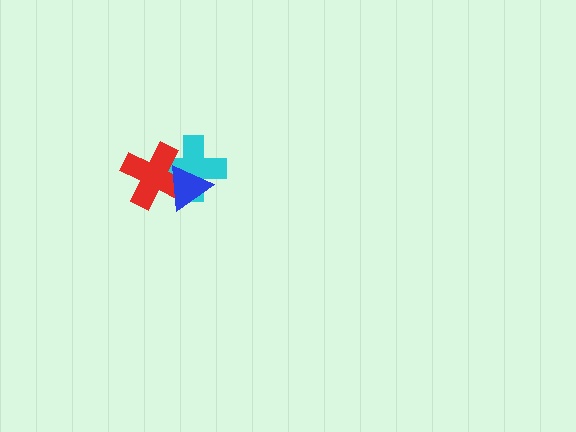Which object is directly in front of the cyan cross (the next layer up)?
The red cross is directly in front of the cyan cross.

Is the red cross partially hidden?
Yes, it is partially covered by another shape.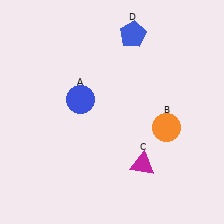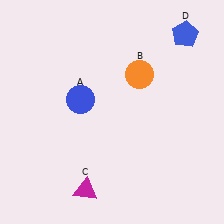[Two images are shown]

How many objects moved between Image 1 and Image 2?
3 objects moved between the two images.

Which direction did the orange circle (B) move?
The orange circle (B) moved up.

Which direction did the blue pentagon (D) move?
The blue pentagon (D) moved right.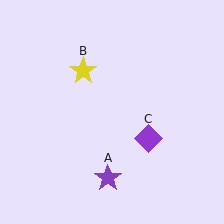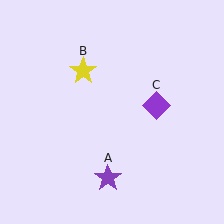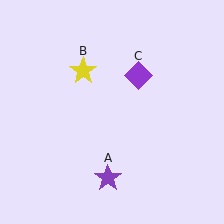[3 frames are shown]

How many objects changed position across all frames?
1 object changed position: purple diamond (object C).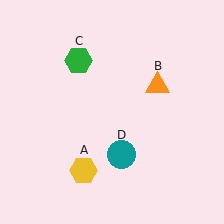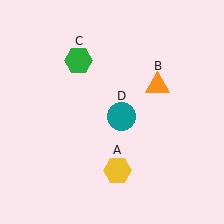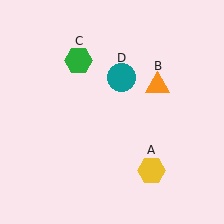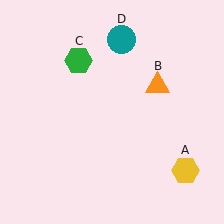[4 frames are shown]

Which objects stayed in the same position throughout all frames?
Orange triangle (object B) and green hexagon (object C) remained stationary.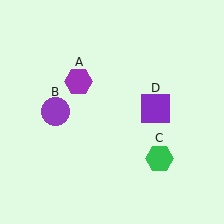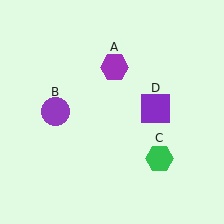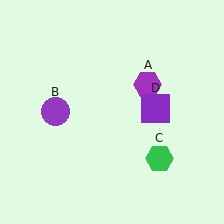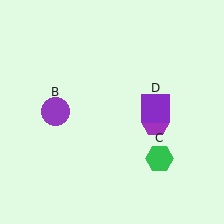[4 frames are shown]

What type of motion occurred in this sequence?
The purple hexagon (object A) rotated clockwise around the center of the scene.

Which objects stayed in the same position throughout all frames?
Purple circle (object B) and green hexagon (object C) and purple square (object D) remained stationary.